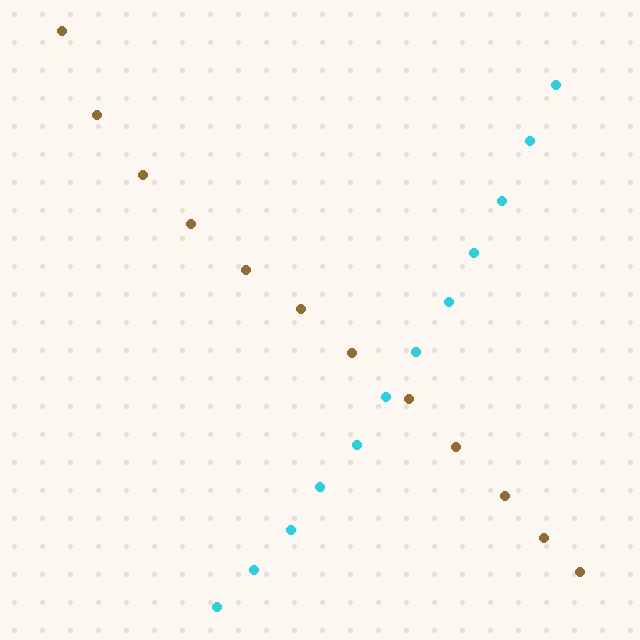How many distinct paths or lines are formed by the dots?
There are 2 distinct paths.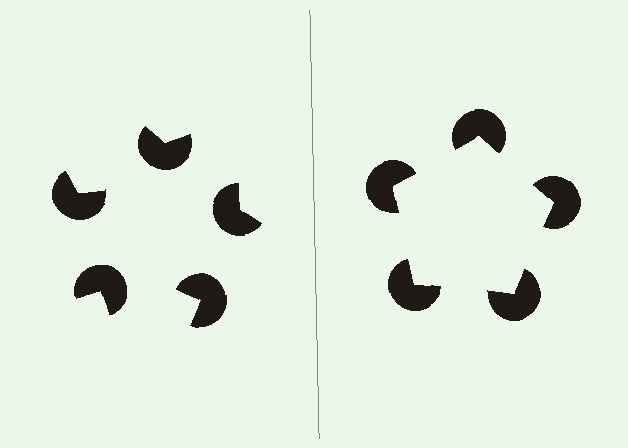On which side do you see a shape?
An illusory pentagon appears on the right side. On the left side the wedge cuts are rotated, so no coherent shape forms.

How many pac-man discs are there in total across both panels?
10 — 5 on each side.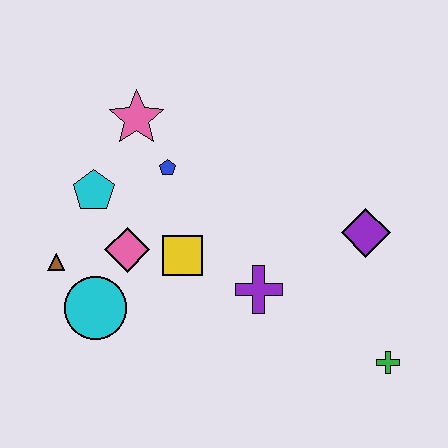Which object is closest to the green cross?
The purple diamond is closest to the green cross.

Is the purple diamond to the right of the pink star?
Yes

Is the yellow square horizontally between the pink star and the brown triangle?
No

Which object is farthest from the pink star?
The green cross is farthest from the pink star.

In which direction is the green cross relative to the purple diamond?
The green cross is below the purple diamond.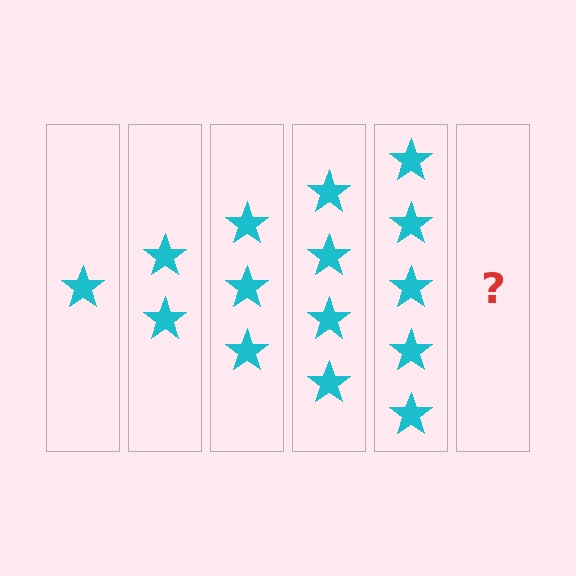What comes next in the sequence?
The next element should be 6 stars.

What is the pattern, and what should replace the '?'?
The pattern is that each step adds one more star. The '?' should be 6 stars.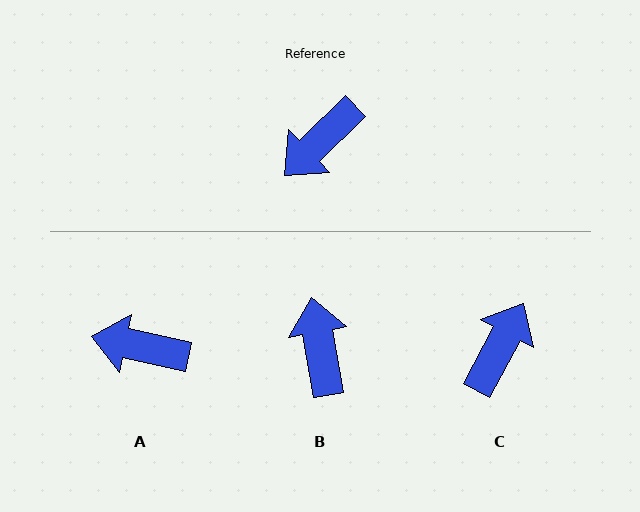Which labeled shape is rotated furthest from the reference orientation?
C, about 162 degrees away.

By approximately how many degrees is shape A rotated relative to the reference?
Approximately 56 degrees clockwise.